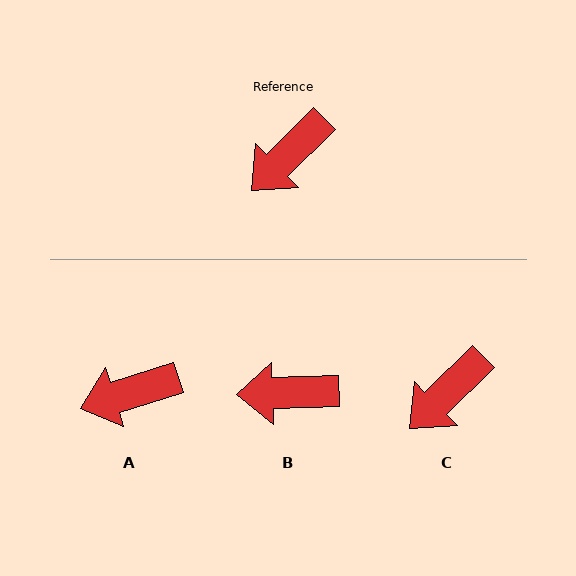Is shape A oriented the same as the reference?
No, it is off by about 27 degrees.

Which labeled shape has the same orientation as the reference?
C.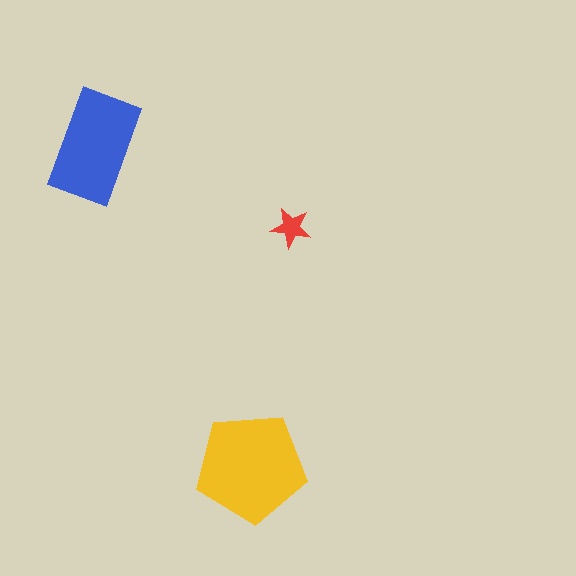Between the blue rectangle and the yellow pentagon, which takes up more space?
The yellow pentagon.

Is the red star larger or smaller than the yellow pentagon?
Smaller.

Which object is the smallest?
The red star.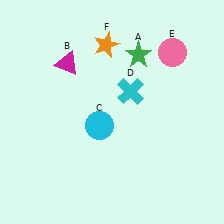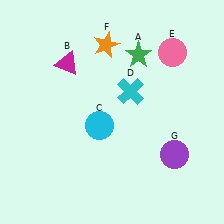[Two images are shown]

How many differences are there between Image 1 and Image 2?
There is 1 difference between the two images.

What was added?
A purple circle (G) was added in Image 2.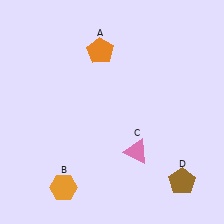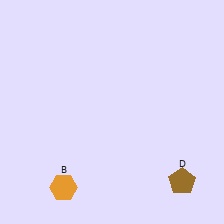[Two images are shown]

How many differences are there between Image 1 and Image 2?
There are 2 differences between the two images.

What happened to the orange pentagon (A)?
The orange pentagon (A) was removed in Image 2. It was in the top-left area of Image 1.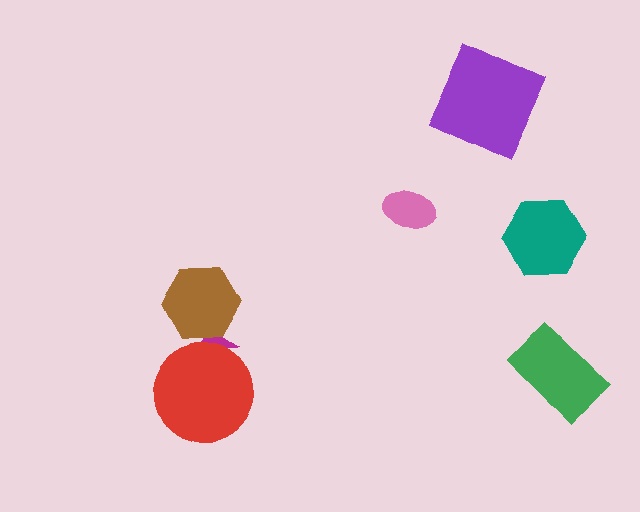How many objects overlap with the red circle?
1 object overlaps with the red circle.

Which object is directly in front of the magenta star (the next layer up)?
The brown hexagon is directly in front of the magenta star.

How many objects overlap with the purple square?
0 objects overlap with the purple square.